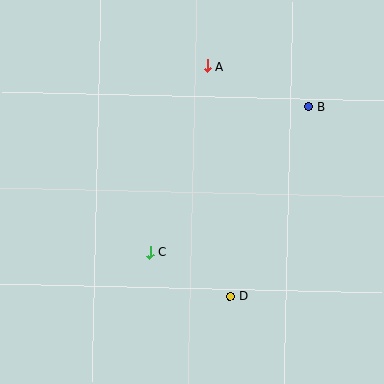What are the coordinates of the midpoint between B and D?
The midpoint between B and D is at (270, 201).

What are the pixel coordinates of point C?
Point C is at (150, 252).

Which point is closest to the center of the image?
Point C at (150, 252) is closest to the center.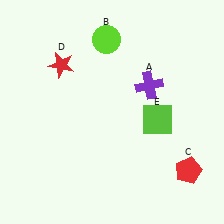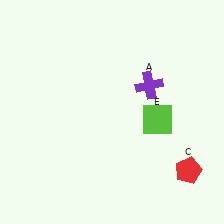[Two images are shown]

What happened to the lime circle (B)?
The lime circle (B) was removed in Image 2. It was in the top-left area of Image 1.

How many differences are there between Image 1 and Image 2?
There are 2 differences between the two images.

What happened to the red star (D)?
The red star (D) was removed in Image 2. It was in the top-left area of Image 1.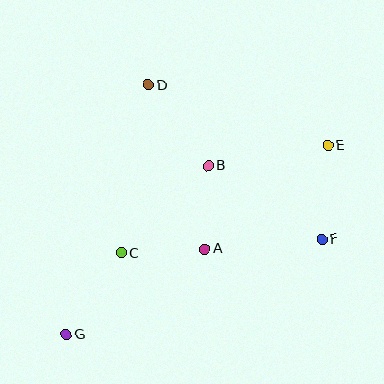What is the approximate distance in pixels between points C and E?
The distance between C and E is approximately 233 pixels.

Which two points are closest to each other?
Points A and B are closest to each other.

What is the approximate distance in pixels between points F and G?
The distance between F and G is approximately 272 pixels.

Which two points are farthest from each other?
Points E and G are farthest from each other.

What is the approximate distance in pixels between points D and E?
The distance between D and E is approximately 190 pixels.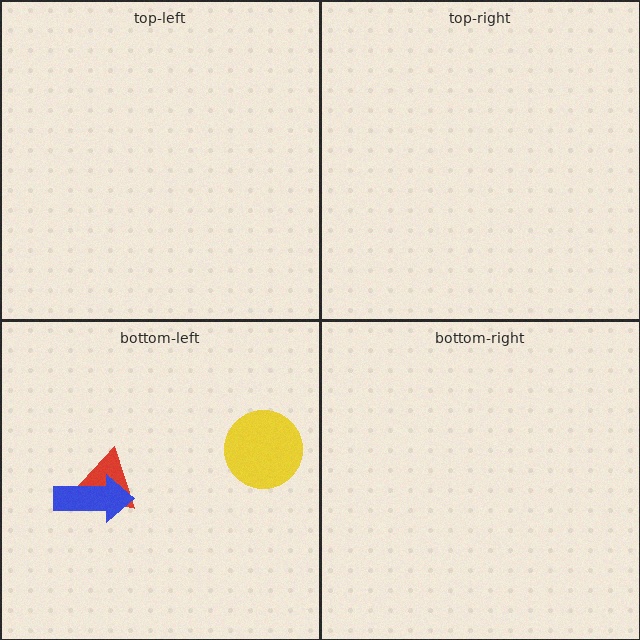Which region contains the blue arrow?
The bottom-left region.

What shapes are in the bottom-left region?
The red triangle, the blue arrow, the yellow circle.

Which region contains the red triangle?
The bottom-left region.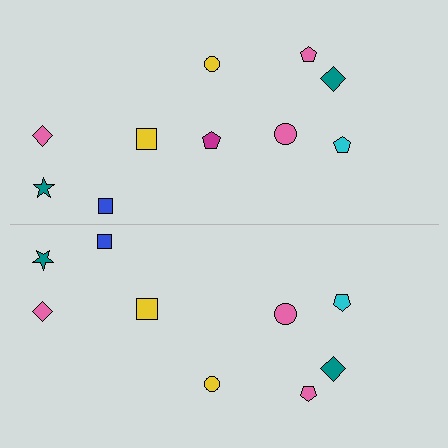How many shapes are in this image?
There are 19 shapes in this image.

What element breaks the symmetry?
A magenta pentagon is missing from the bottom side.